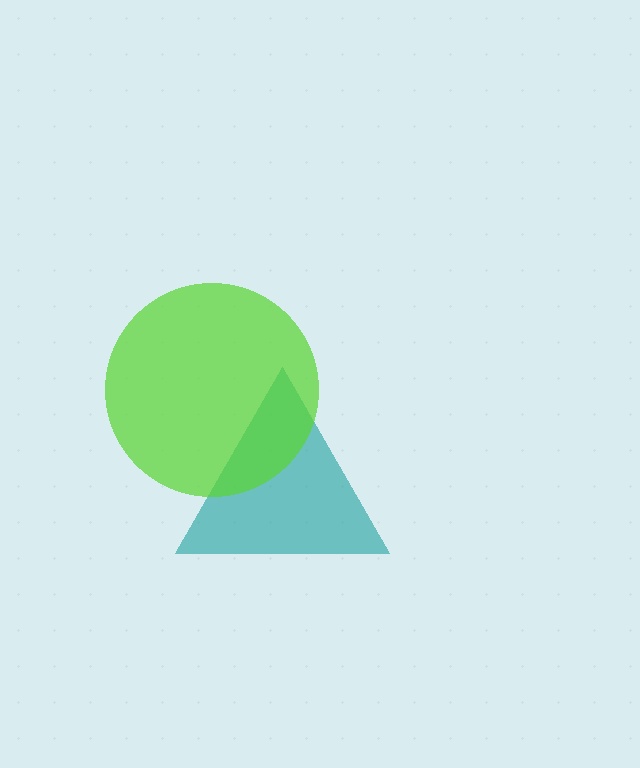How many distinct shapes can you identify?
There are 2 distinct shapes: a teal triangle, a lime circle.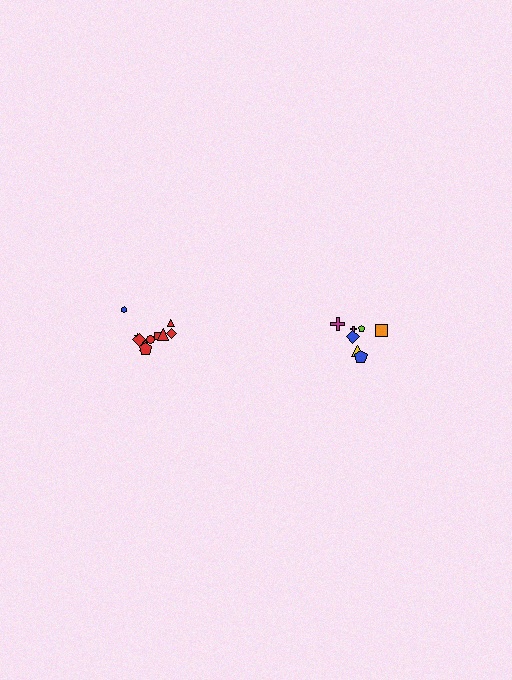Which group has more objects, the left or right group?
The left group.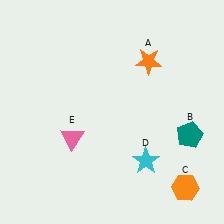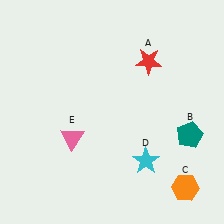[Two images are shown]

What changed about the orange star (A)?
In Image 1, A is orange. In Image 2, it changed to red.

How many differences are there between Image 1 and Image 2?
There is 1 difference between the two images.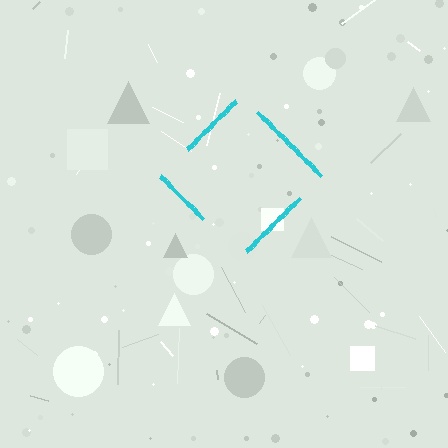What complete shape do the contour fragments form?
The contour fragments form a diamond.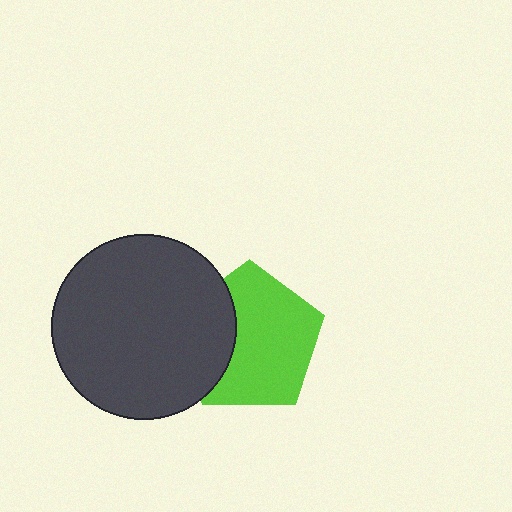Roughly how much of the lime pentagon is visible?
Most of it is visible (roughly 69%).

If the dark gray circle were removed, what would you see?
You would see the complete lime pentagon.